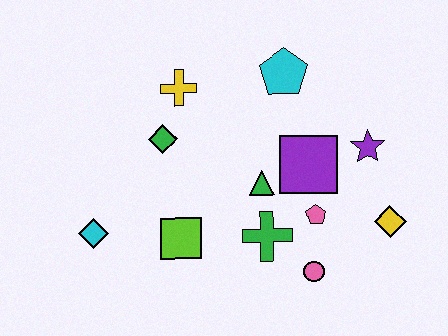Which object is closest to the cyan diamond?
The lime square is closest to the cyan diamond.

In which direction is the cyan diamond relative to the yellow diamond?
The cyan diamond is to the left of the yellow diamond.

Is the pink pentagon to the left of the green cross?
No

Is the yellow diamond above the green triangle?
No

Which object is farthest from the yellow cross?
The yellow diamond is farthest from the yellow cross.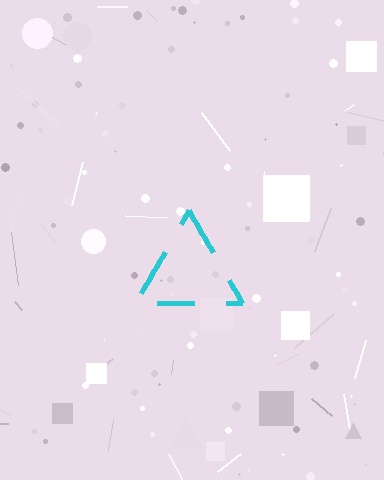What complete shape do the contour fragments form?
The contour fragments form a triangle.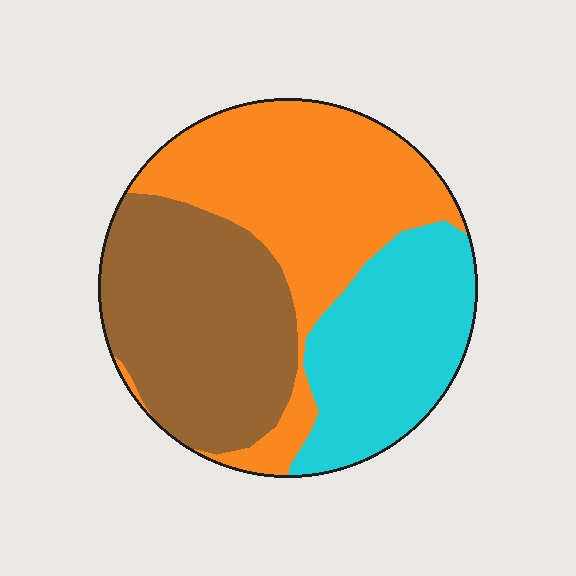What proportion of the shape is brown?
Brown takes up about one third (1/3) of the shape.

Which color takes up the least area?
Cyan, at roughly 25%.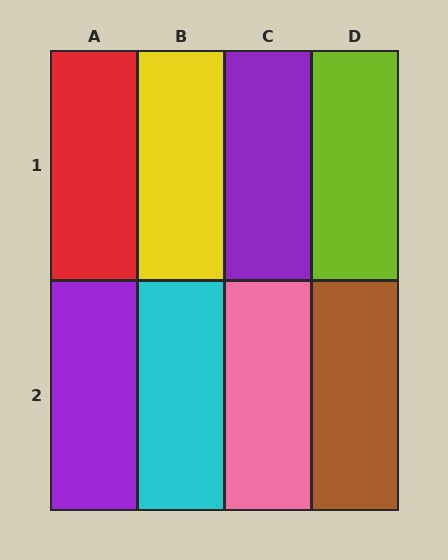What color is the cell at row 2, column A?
Purple.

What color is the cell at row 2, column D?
Brown.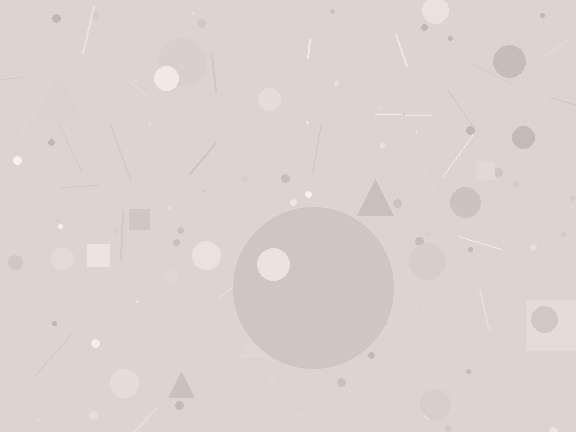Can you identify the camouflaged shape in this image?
The camouflaged shape is a circle.